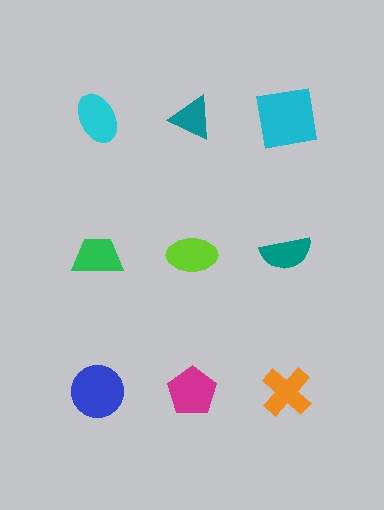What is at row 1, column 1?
A cyan ellipse.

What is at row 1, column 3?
A cyan square.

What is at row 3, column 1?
A blue circle.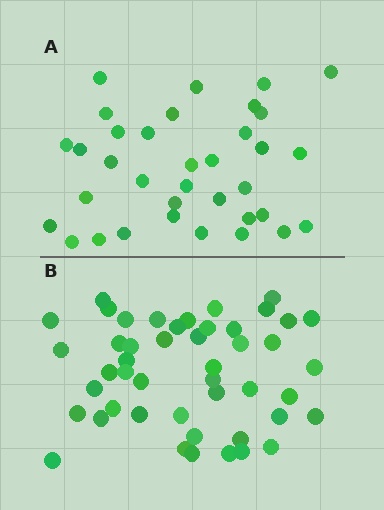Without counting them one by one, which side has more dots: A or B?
Region B (the bottom region) has more dots.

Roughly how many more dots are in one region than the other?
Region B has roughly 12 or so more dots than region A.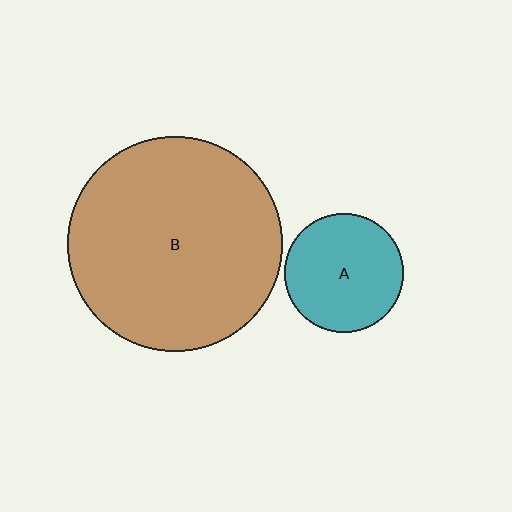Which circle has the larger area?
Circle B (brown).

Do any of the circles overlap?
No, none of the circles overlap.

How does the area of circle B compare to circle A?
Approximately 3.2 times.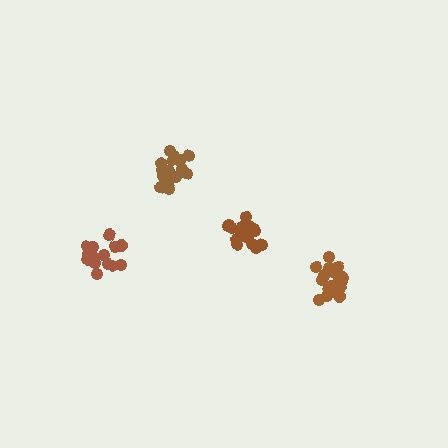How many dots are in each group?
Group 1: 15 dots, Group 2: 21 dots, Group 3: 20 dots, Group 4: 19 dots (75 total).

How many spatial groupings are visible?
There are 4 spatial groupings.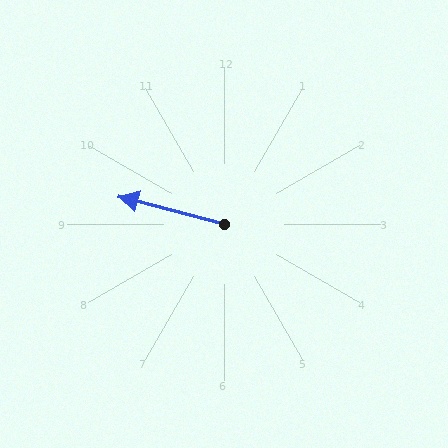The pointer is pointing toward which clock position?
Roughly 9 o'clock.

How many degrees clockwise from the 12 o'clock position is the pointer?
Approximately 285 degrees.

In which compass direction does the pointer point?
West.